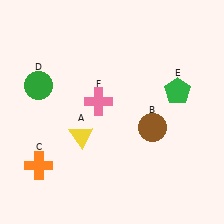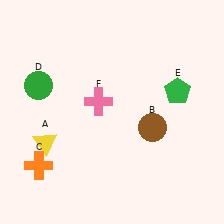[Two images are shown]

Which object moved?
The yellow triangle (A) moved left.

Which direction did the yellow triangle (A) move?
The yellow triangle (A) moved left.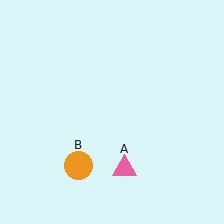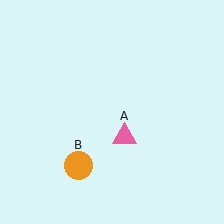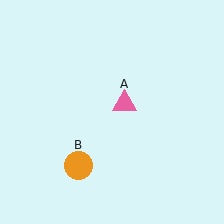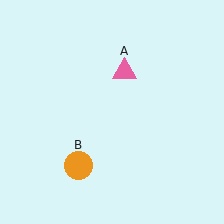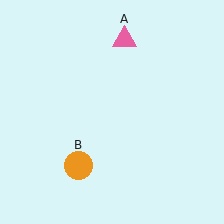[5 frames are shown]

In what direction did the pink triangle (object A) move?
The pink triangle (object A) moved up.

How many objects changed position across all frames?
1 object changed position: pink triangle (object A).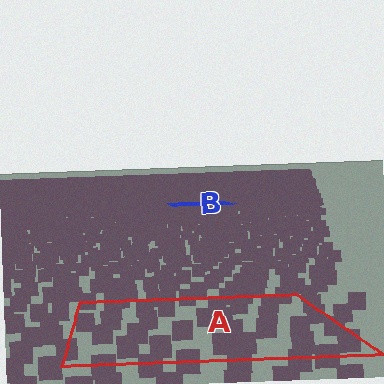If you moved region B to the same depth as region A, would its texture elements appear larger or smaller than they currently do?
They would appear larger. At a closer depth, the same texture elements are projected at a bigger on-screen size.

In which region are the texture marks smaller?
The texture marks are smaller in region B, because it is farther away.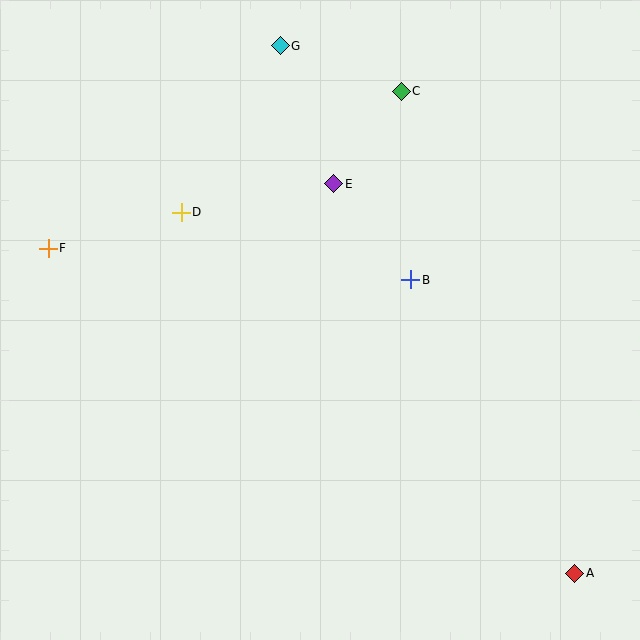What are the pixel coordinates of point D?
Point D is at (181, 212).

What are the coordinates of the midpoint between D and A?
The midpoint between D and A is at (378, 393).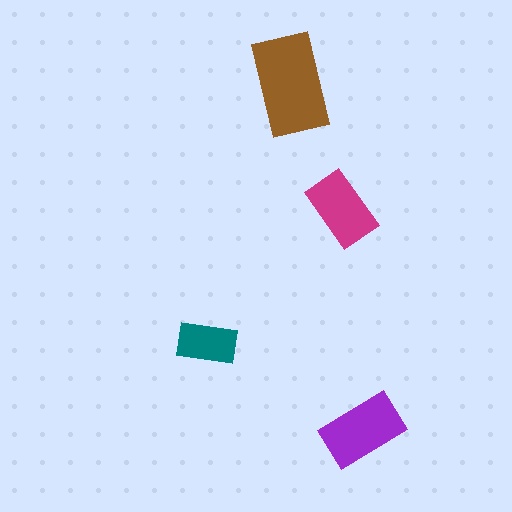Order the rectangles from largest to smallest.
the brown one, the purple one, the magenta one, the teal one.